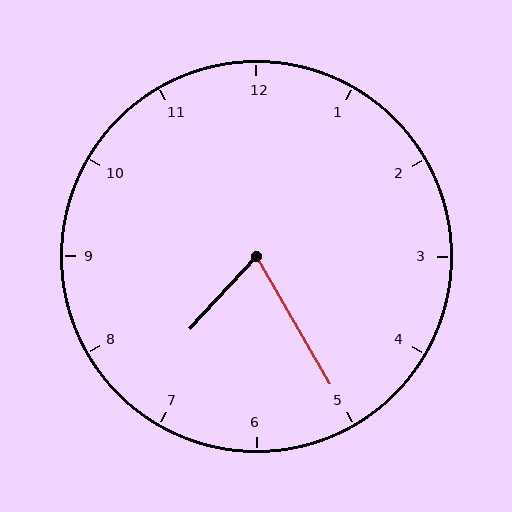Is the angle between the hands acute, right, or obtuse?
It is acute.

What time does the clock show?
7:25.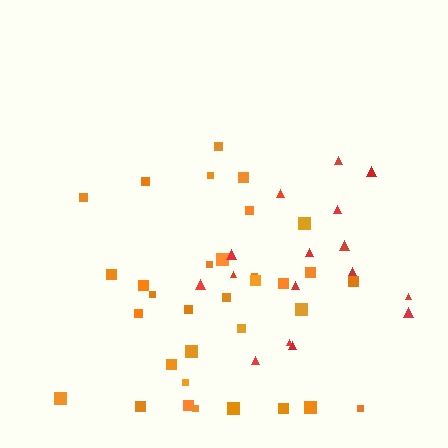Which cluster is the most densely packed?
Orange.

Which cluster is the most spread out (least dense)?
Red.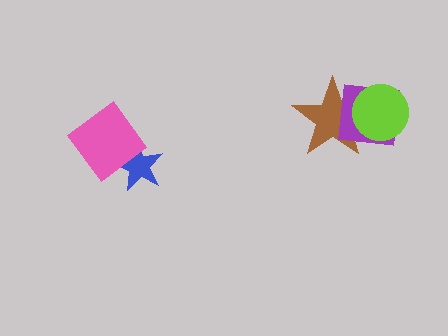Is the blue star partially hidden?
Yes, it is partially covered by another shape.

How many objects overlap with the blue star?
1 object overlaps with the blue star.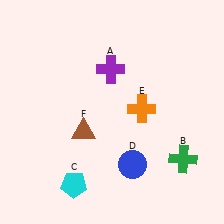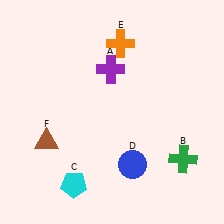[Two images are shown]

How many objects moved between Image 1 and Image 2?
2 objects moved between the two images.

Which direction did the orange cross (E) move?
The orange cross (E) moved up.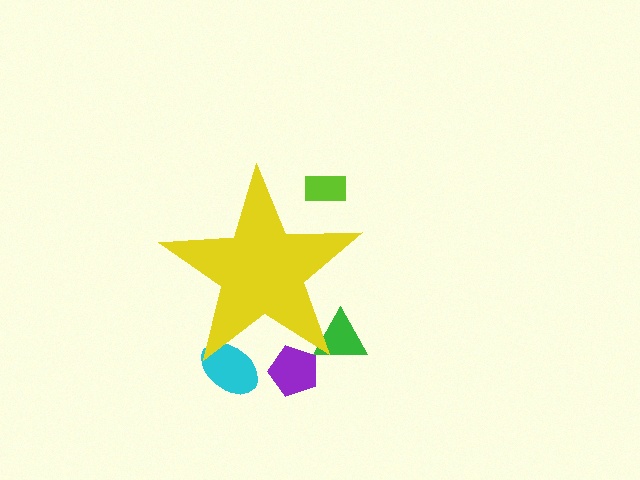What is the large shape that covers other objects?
A yellow star.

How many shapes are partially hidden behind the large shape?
4 shapes are partially hidden.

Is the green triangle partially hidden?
Yes, the green triangle is partially hidden behind the yellow star.